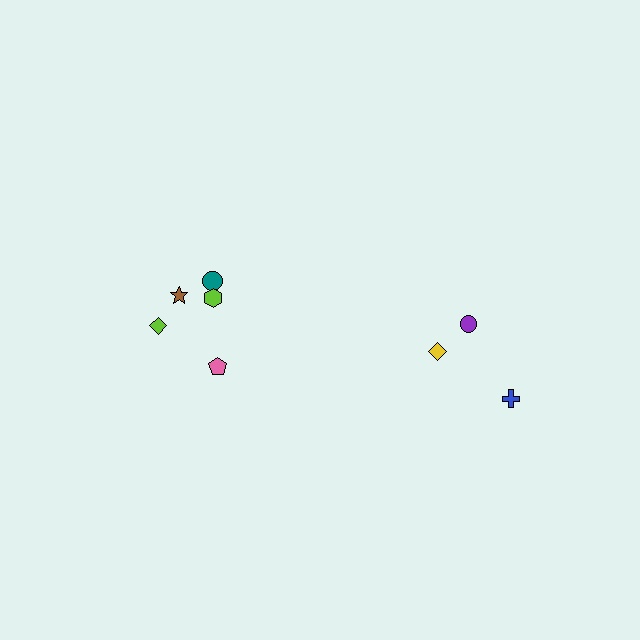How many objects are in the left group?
There are 5 objects.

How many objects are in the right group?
There are 3 objects.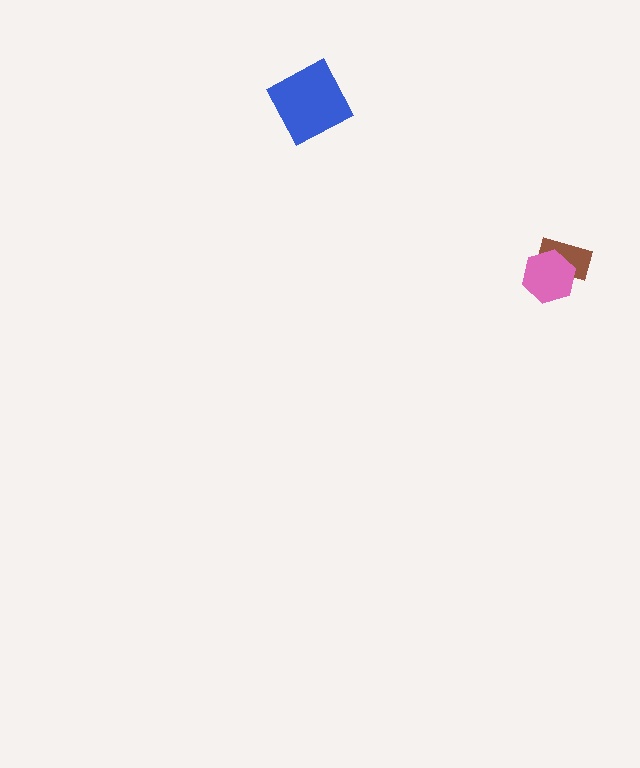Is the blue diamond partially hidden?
No, no other shape covers it.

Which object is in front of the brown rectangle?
The pink hexagon is in front of the brown rectangle.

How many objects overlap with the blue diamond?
0 objects overlap with the blue diamond.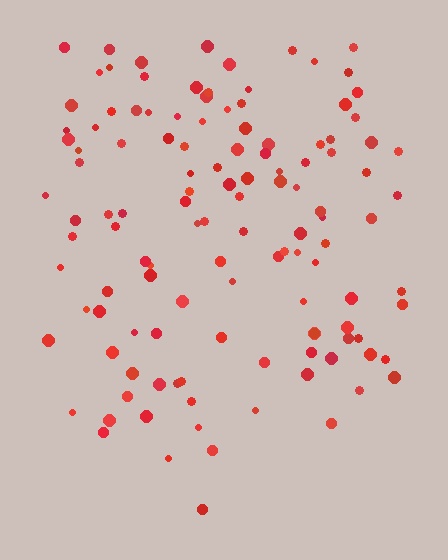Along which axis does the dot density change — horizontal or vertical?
Vertical.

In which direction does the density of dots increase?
From bottom to top, with the top side densest.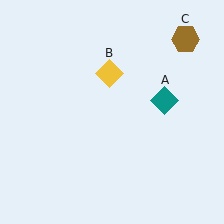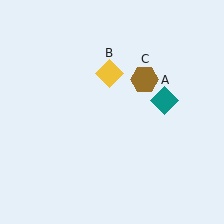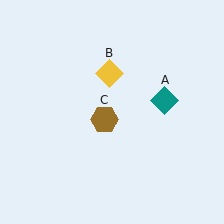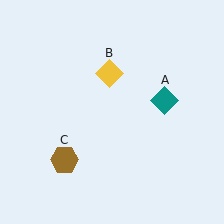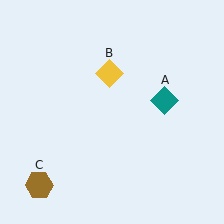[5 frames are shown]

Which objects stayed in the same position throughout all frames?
Teal diamond (object A) and yellow diamond (object B) remained stationary.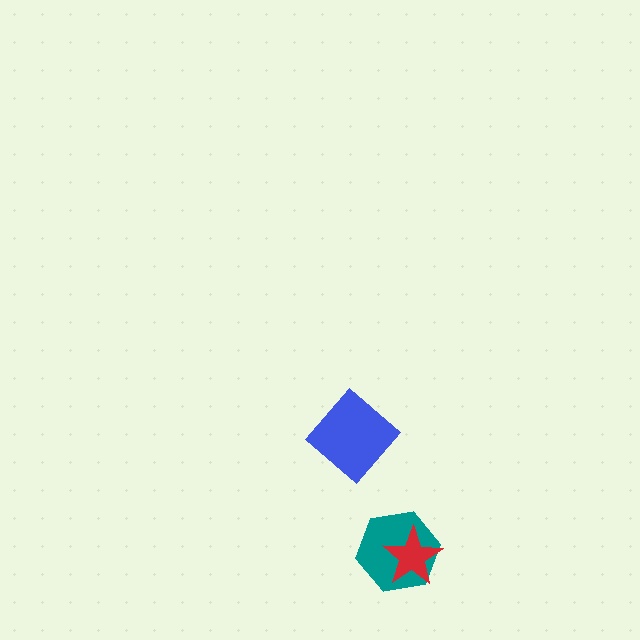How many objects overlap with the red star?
1 object overlaps with the red star.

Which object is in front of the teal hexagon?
The red star is in front of the teal hexagon.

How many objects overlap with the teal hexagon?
1 object overlaps with the teal hexagon.